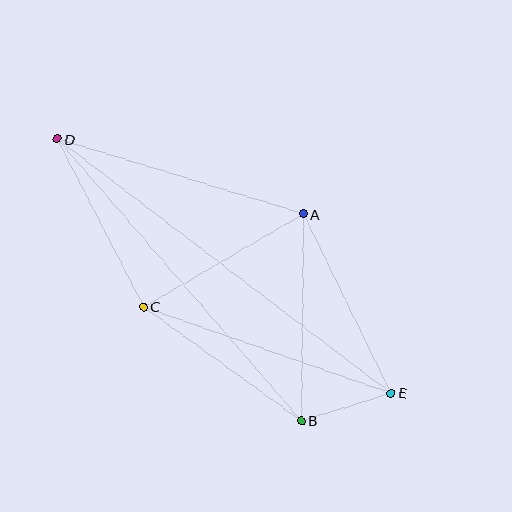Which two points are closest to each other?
Points B and E are closest to each other.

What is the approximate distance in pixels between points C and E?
The distance between C and E is approximately 262 pixels.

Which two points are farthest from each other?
Points D and E are farthest from each other.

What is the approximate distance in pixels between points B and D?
The distance between B and D is approximately 373 pixels.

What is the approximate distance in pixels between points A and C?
The distance between A and C is approximately 185 pixels.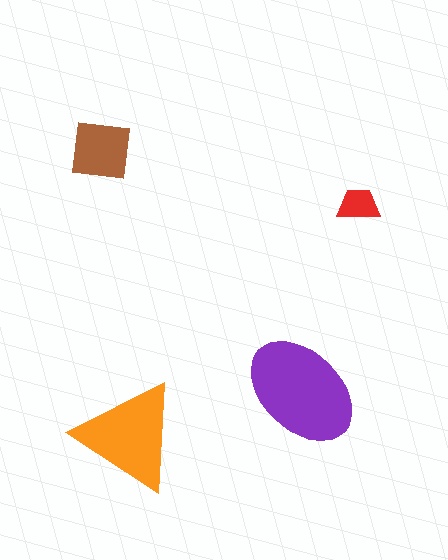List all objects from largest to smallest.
The purple ellipse, the orange triangle, the brown square, the red trapezoid.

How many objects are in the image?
There are 4 objects in the image.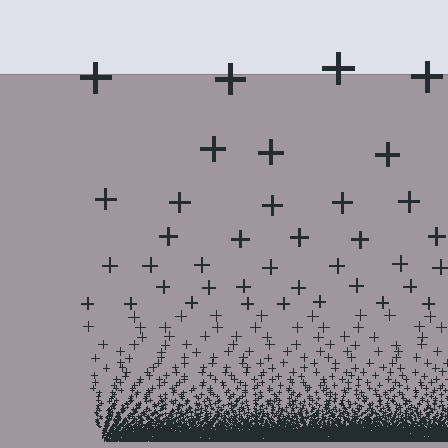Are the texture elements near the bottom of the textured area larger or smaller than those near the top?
Smaller. The gradient is inverted — elements near the bottom are smaller and denser.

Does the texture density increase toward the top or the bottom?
Density increases toward the bottom.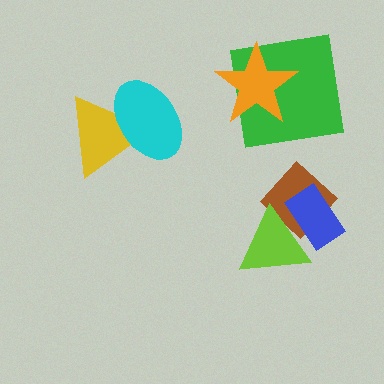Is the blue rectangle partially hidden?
Yes, it is partially covered by another shape.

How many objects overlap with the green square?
1 object overlaps with the green square.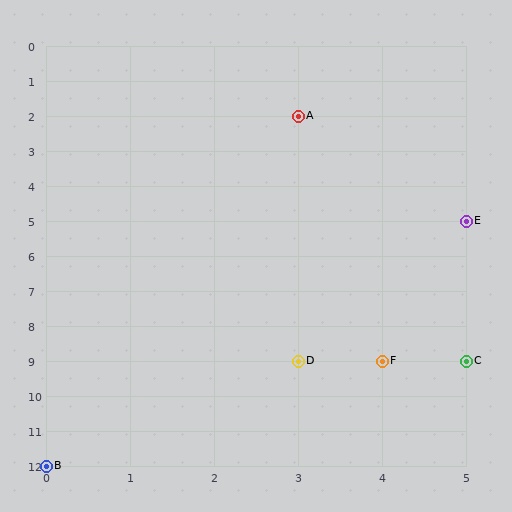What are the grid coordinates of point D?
Point D is at grid coordinates (3, 9).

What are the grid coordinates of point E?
Point E is at grid coordinates (5, 5).